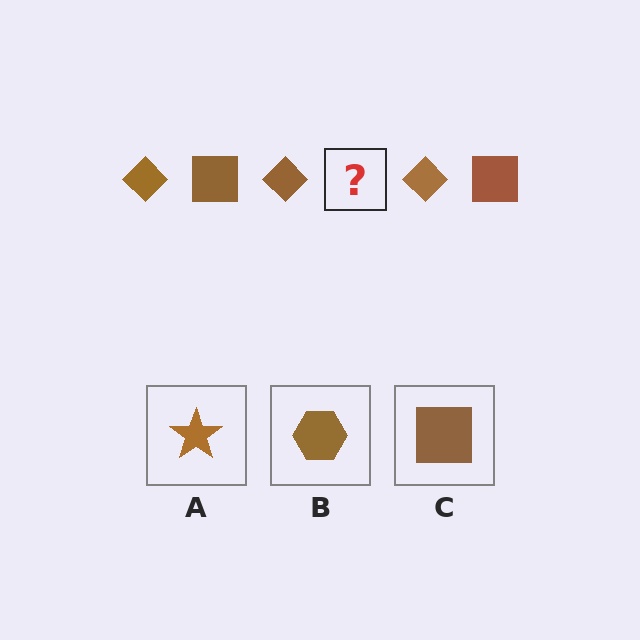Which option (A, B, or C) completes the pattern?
C.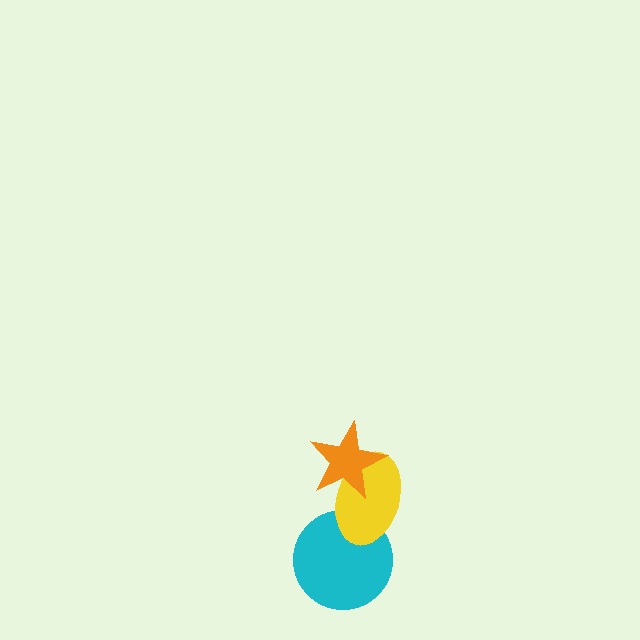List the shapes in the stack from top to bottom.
From top to bottom: the orange star, the yellow ellipse, the cyan circle.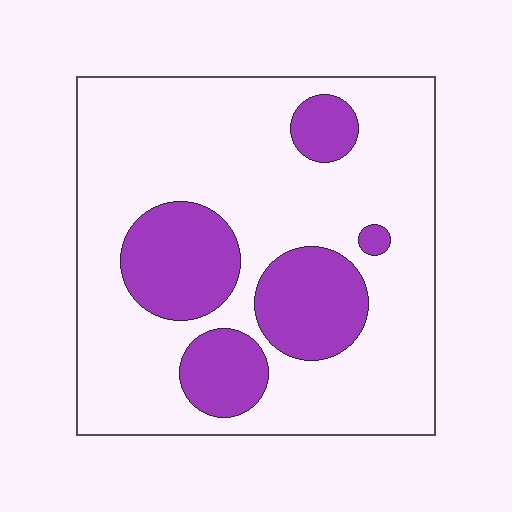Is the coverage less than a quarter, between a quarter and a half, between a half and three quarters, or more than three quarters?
Between a quarter and a half.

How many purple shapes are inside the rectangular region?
5.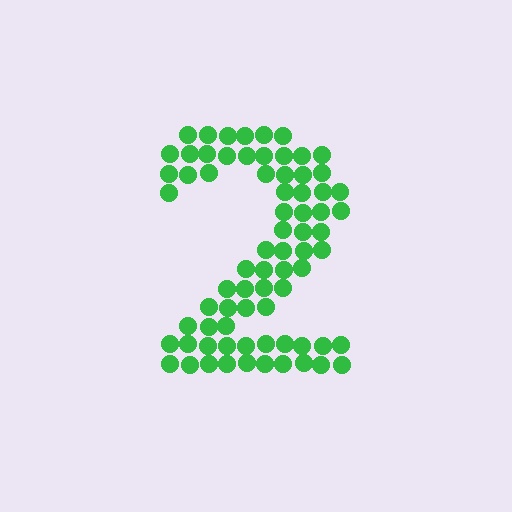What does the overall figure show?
The overall figure shows the digit 2.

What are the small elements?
The small elements are circles.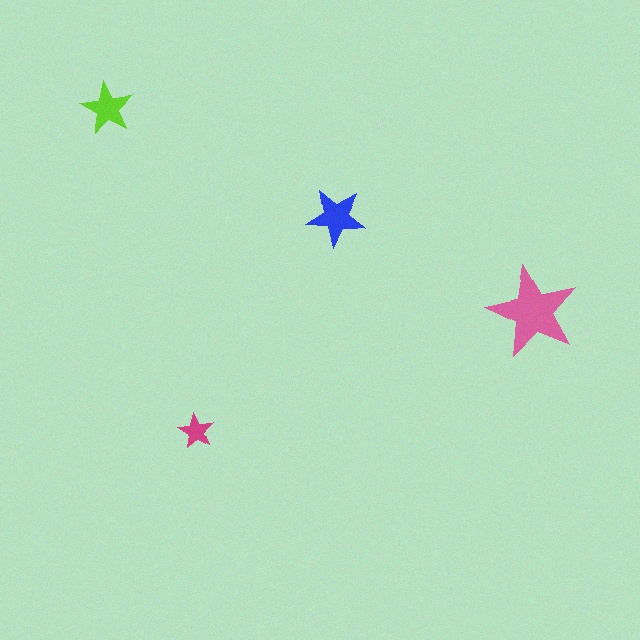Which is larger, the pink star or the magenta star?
The pink one.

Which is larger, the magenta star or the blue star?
The blue one.